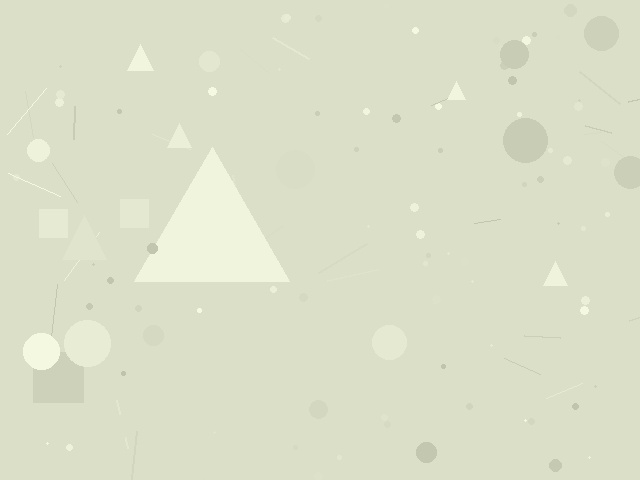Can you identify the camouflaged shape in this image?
The camouflaged shape is a triangle.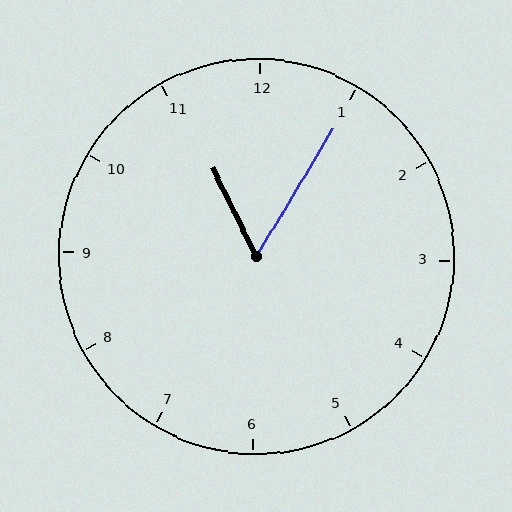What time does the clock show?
11:05.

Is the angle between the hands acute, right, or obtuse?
It is acute.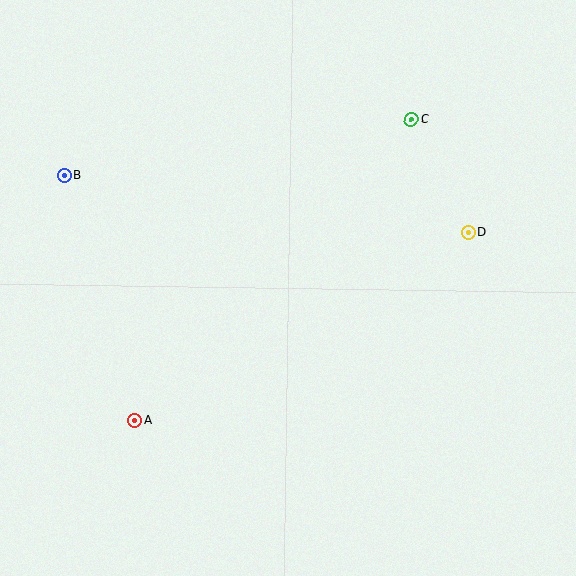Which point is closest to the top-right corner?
Point C is closest to the top-right corner.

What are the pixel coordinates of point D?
Point D is at (468, 232).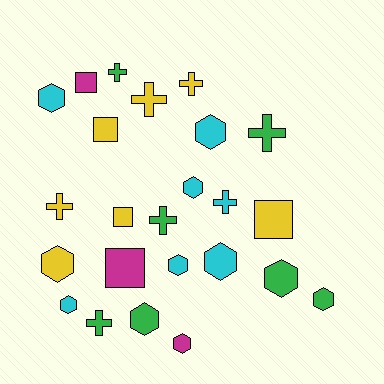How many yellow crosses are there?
There are 3 yellow crosses.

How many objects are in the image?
There are 24 objects.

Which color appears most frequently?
Cyan, with 7 objects.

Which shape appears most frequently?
Hexagon, with 11 objects.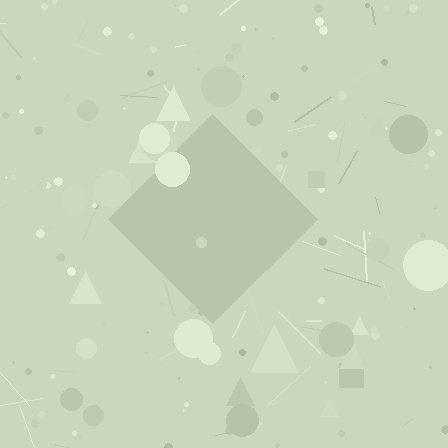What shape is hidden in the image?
A diamond is hidden in the image.